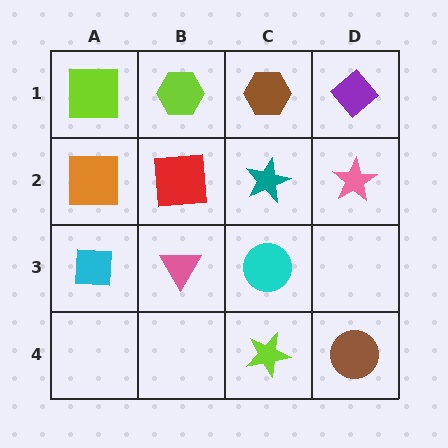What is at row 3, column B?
A pink triangle.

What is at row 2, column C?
A teal star.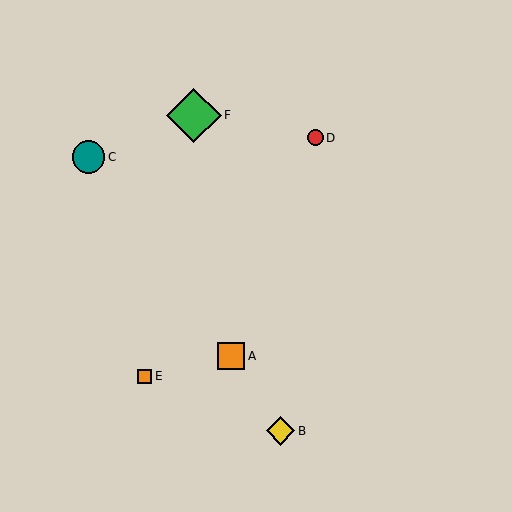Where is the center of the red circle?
The center of the red circle is at (315, 138).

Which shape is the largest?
The green diamond (labeled F) is the largest.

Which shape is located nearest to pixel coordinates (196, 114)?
The green diamond (labeled F) at (194, 115) is nearest to that location.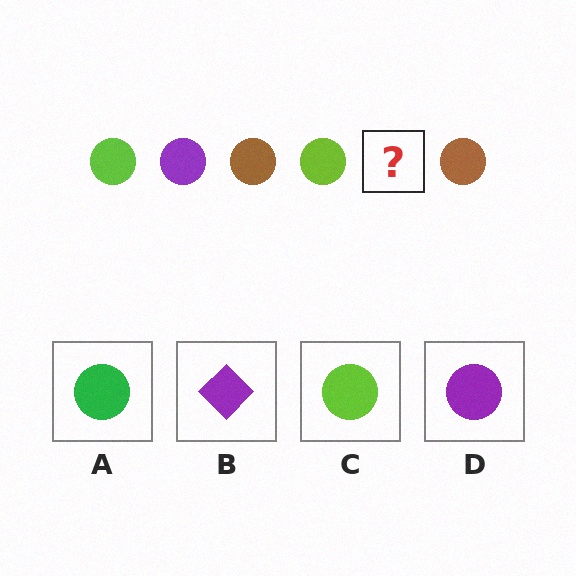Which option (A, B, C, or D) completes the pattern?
D.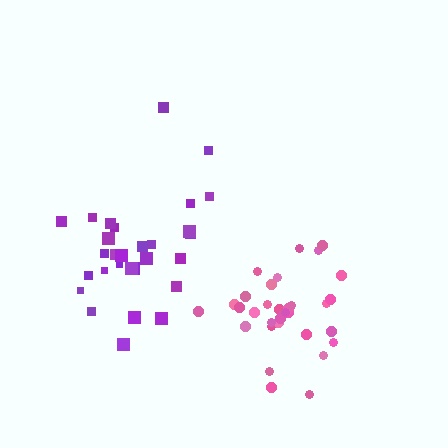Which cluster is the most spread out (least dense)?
Purple.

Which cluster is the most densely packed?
Pink.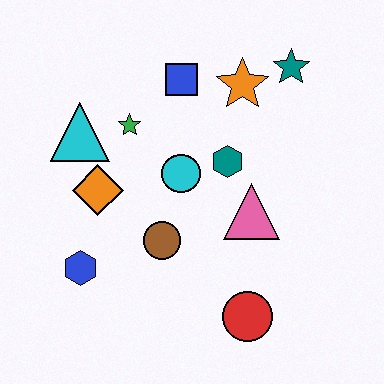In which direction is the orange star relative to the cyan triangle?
The orange star is to the right of the cyan triangle.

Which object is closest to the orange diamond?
The cyan triangle is closest to the orange diamond.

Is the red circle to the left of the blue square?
No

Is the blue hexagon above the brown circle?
No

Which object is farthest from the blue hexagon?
The teal star is farthest from the blue hexagon.